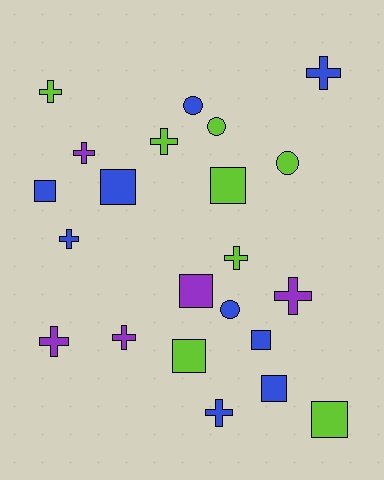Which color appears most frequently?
Blue, with 9 objects.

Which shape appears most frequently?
Cross, with 10 objects.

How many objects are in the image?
There are 22 objects.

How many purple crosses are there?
There are 4 purple crosses.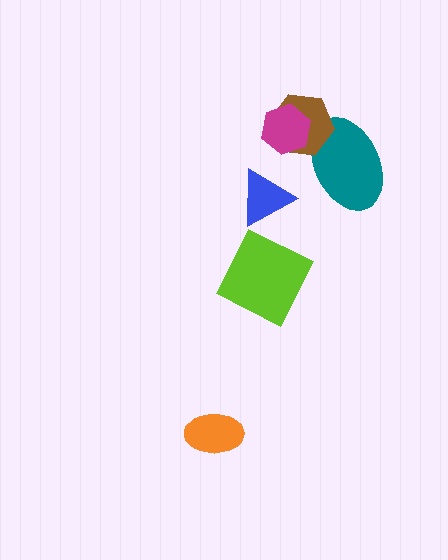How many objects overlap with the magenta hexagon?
1 object overlaps with the magenta hexagon.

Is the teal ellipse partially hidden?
Yes, it is partially covered by another shape.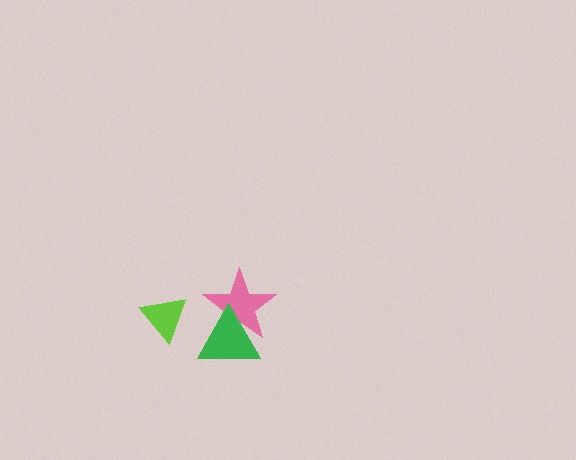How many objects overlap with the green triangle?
1 object overlaps with the green triangle.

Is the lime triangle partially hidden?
No, no other shape covers it.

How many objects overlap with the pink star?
1 object overlaps with the pink star.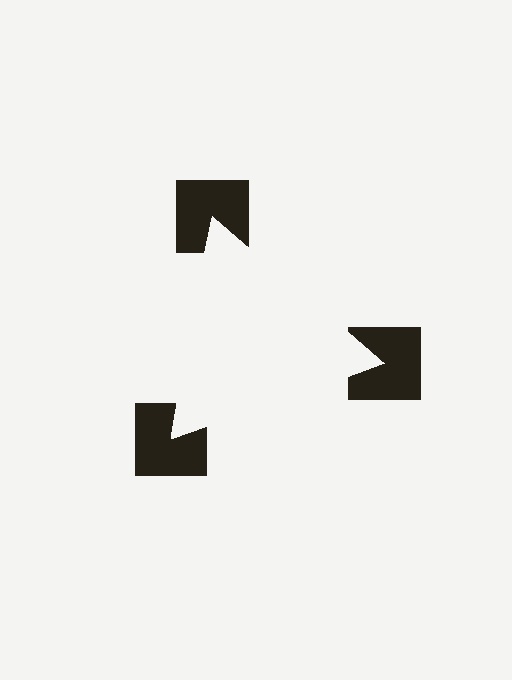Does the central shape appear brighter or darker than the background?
It typically appears slightly brighter than the background, even though no actual brightness change is drawn.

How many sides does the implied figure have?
3 sides.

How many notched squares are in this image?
There are 3 — one at each vertex of the illusory triangle.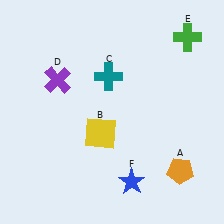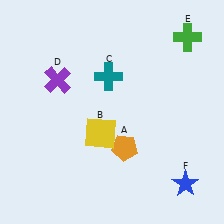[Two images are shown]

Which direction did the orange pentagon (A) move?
The orange pentagon (A) moved left.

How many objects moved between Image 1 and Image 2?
2 objects moved between the two images.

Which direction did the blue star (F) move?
The blue star (F) moved right.